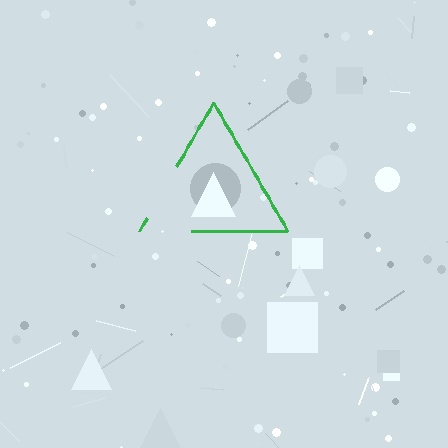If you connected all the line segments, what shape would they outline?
They would outline a triangle.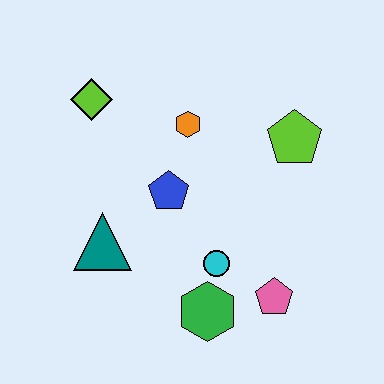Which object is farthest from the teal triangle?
The lime pentagon is farthest from the teal triangle.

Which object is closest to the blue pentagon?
The orange hexagon is closest to the blue pentagon.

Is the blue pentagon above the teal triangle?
Yes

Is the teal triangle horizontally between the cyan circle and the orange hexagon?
No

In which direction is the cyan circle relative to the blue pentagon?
The cyan circle is below the blue pentagon.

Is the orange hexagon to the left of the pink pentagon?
Yes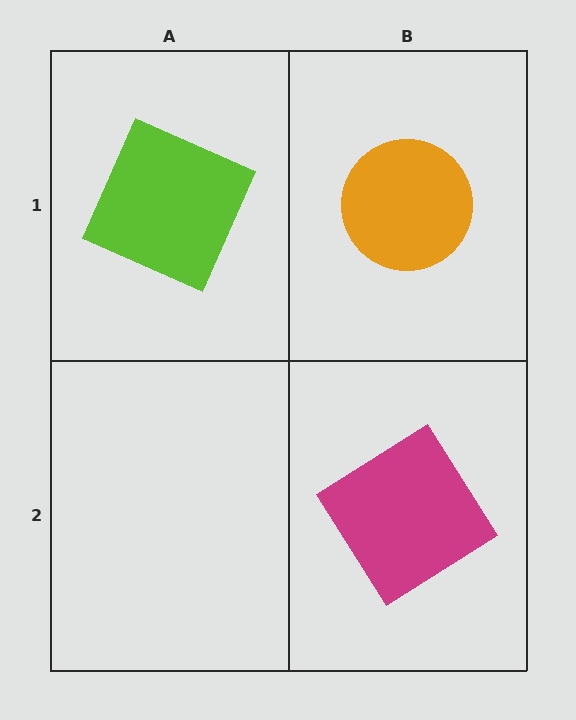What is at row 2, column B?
A magenta diamond.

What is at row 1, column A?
A lime square.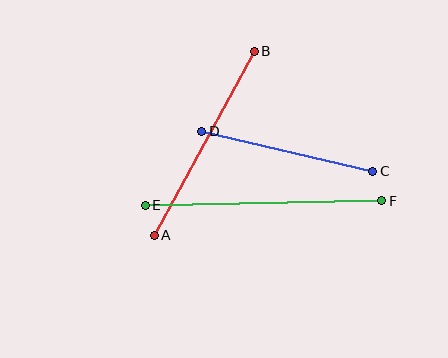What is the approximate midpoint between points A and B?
The midpoint is at approximately (204, 143) pixels.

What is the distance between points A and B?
The distance is approximately 210 pixels.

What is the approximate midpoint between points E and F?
The midpoint is at approximately (264, 203) pixels.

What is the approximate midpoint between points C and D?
The midpoint is at approximately (287, 151) pixels.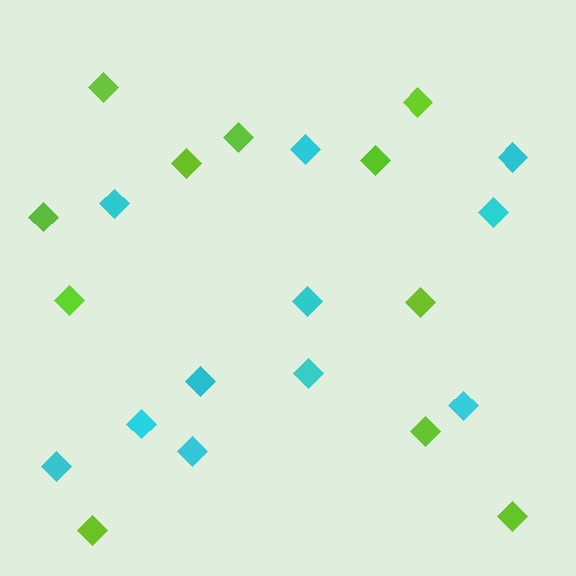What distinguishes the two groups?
There are 2 groups: one group of lime diamonds (11) and one group of cyan diamonds (11).